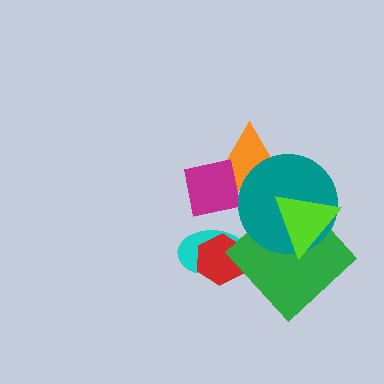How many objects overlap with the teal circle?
3 objects overlap with the teal circle.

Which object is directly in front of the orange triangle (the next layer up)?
The magenta square is directly in front of the orange triangle.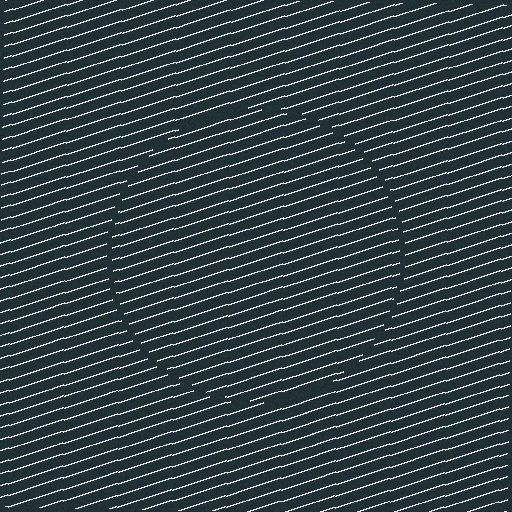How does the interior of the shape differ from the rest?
The interior of the shape contains the same grating, shifted by half a period — the contour is defined by the phase discontinuity where line-ends from the inner and outer gratings abut.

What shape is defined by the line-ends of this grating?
An illusory circle. The interior of the shape contains the same grating, shifted by half a period — the contour is defined by the phase discontinuity where line-ends from the inner and outer gratings abut.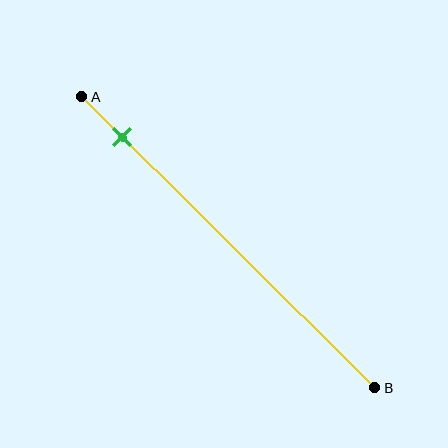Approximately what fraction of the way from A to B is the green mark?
The green mark is approximately 15% of the way from A to B.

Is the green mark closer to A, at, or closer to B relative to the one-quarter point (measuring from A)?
The green mark is closer to point A than the one-quarter point of segment AB.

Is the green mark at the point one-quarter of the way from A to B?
No, the mark is at about 15% from A, not at the 25% one-quarter point.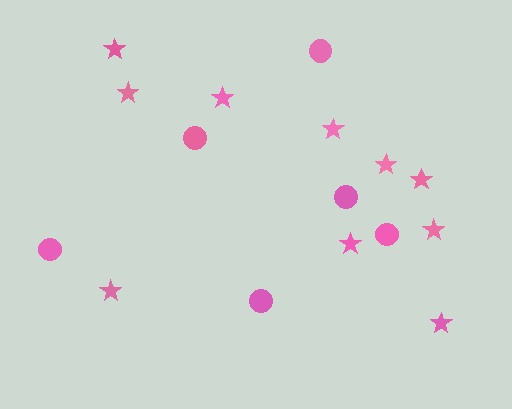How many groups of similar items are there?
There are 2 groups: one group of circles (6) and one group of stars (10).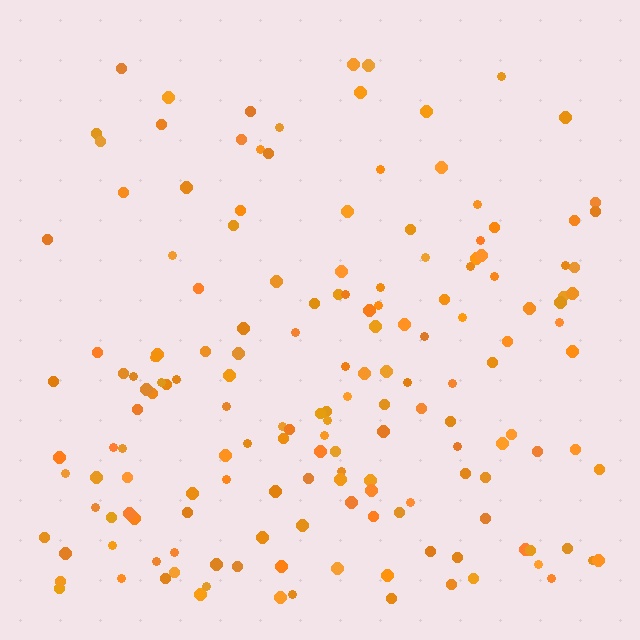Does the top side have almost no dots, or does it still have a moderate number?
Still a moderate number, just noticeably fewer than the bottom.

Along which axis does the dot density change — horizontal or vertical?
Vertical.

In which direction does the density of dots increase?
From top to bottom, with the bottom side densest.